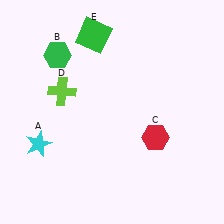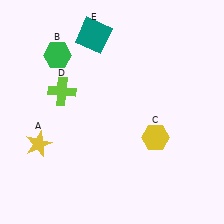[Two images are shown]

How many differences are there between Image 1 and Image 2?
There are 3 differences between the two images.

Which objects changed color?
A changed from cyan to yellow. C changed from red to yellow. E changed from green to teal.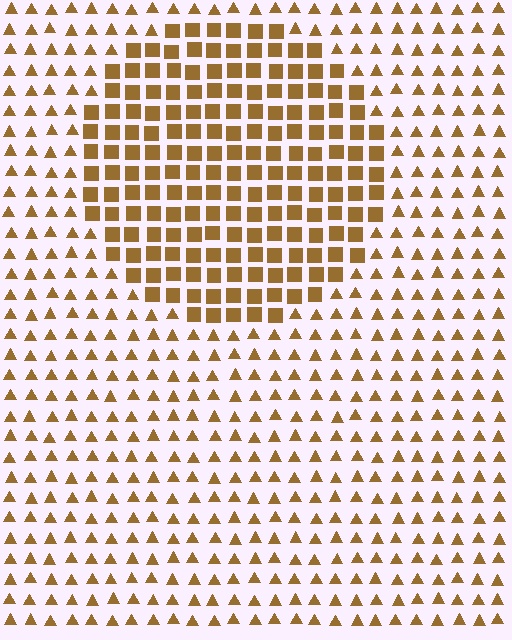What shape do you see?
I see a circle.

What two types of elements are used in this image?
The image uses squares inside the circle region and triangles outside it.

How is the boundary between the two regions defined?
The boundary is defined by a change in element shape: squares inside vs. triangles outside. All elements share the same color and spacing.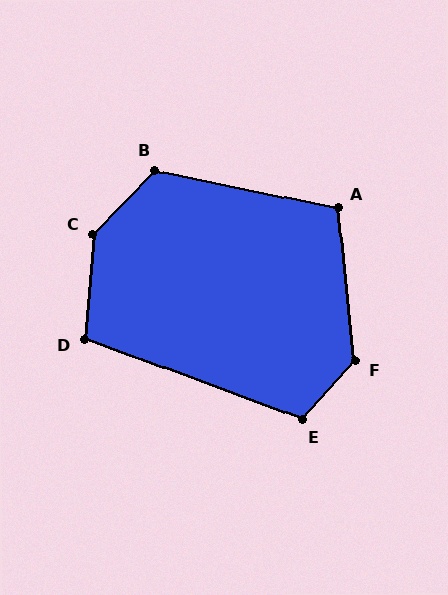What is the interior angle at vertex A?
Approximately 108 degrees (obtuse).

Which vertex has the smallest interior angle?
D, at approximately 106 degrees.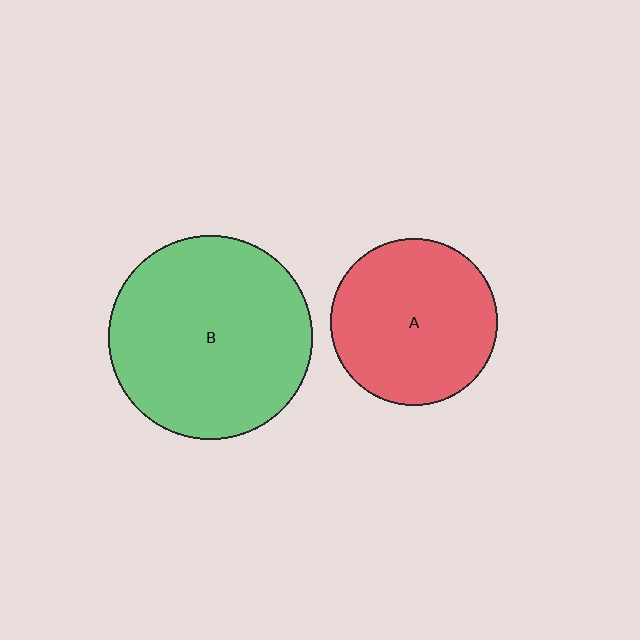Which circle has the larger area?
Circle B (green).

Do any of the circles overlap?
No, none of the circles overlap.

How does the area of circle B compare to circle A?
Approximately 1.5 times.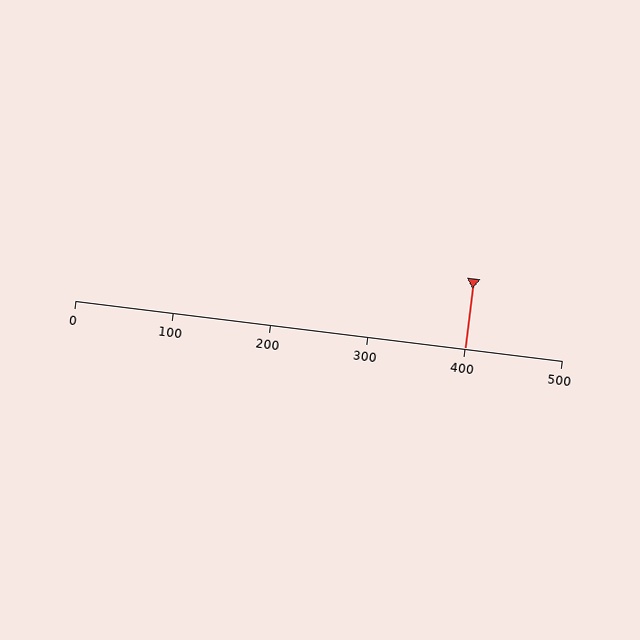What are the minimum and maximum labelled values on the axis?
The axis runs from 0 to 500.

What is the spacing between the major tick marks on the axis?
The major ticks are spaced 100 apart.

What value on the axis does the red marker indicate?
The marker indicates approximately 400.